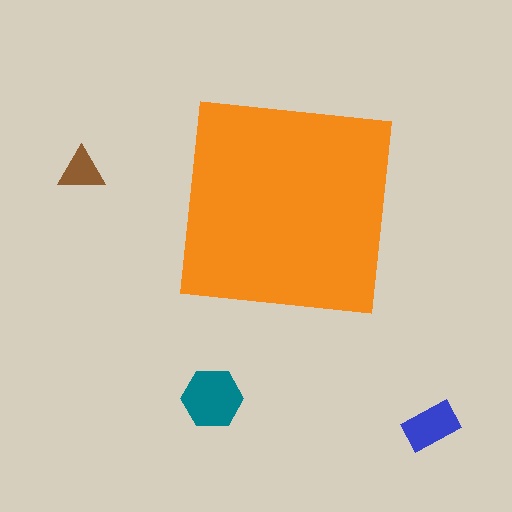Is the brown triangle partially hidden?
No, the brown triangle is fully visible.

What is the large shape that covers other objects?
An orange square.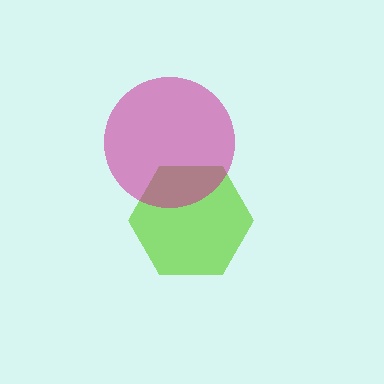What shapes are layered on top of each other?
The layered shapes are: a lime hexagon, a magenta circle.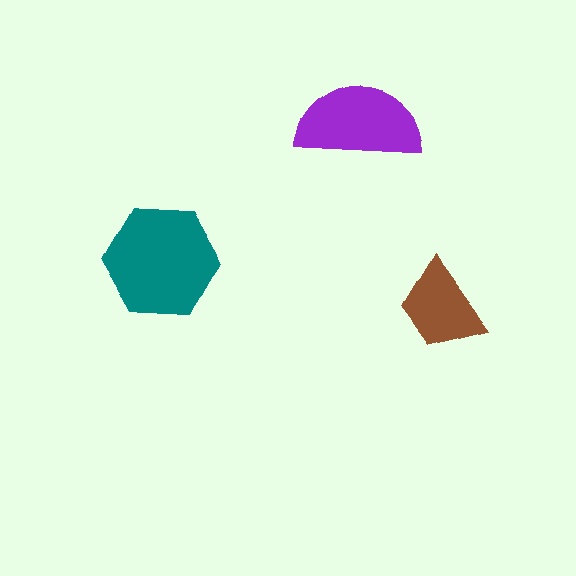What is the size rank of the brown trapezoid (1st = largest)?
3rd.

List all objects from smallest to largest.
The brown trapezoid, the purple semicircle, the teal hexagon.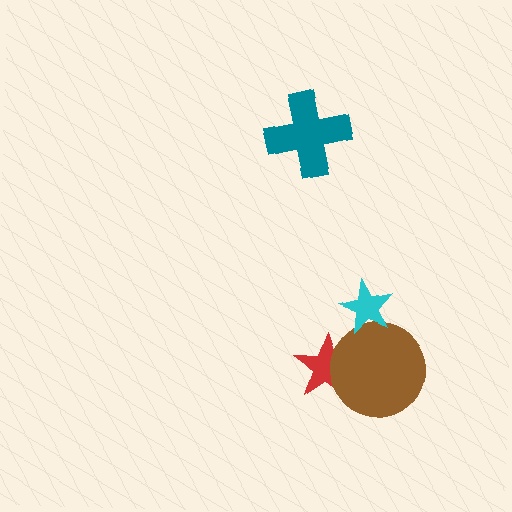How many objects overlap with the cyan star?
1 object overlaps with the cyan star.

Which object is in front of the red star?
The brown circle is in front of the red star.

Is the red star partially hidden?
Yes, it is partially covered by another shape.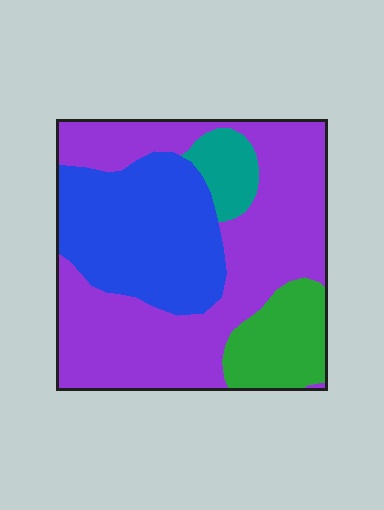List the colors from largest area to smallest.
From largest to smallest: purple, blue, green, teal.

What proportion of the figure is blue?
Blue covers about 30% of the figure.